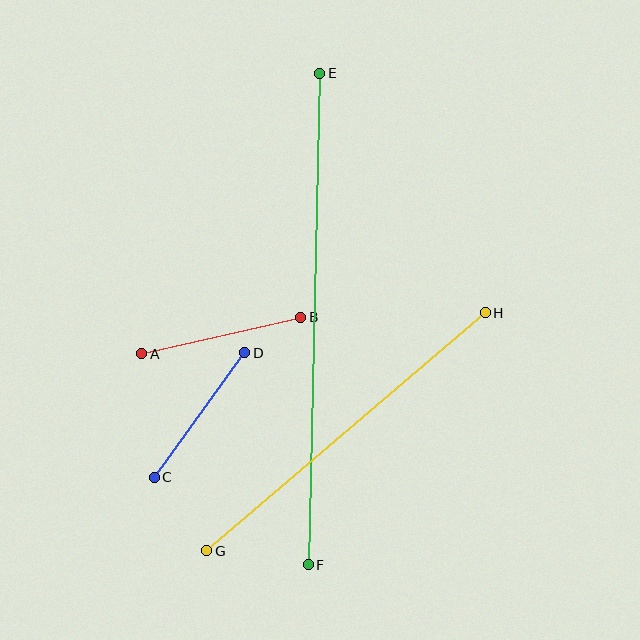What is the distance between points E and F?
The distance is approximately 491 pixels.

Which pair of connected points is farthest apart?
Points E and F are farthest apart.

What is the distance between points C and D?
The distance is approximately 154 pixels.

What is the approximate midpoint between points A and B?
The midpoint is at approximately (221, 335) pixels.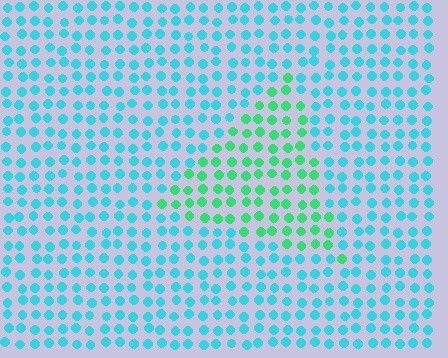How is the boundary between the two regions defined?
The boundary is defined purely by a slight shift in hue (about 42 degrees). Spacing, size, and orientation are identical on both sides.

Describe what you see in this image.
The image is filled with small cyan elements in a uniform arrangement. A triangle-shaped region is visible where the elements are tinted to a slightly different hue, forming a subtle color boundary.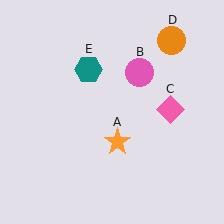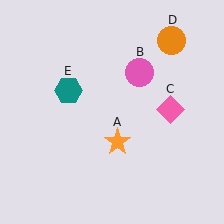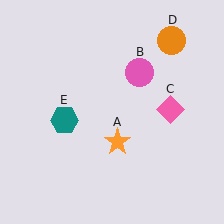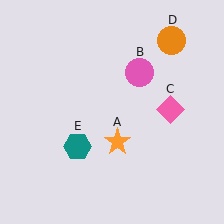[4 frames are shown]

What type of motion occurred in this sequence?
The teal hexagon (object E) rotated counterclockwise around the center of the scene.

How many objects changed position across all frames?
1 object changed position: teal hexagon (object E).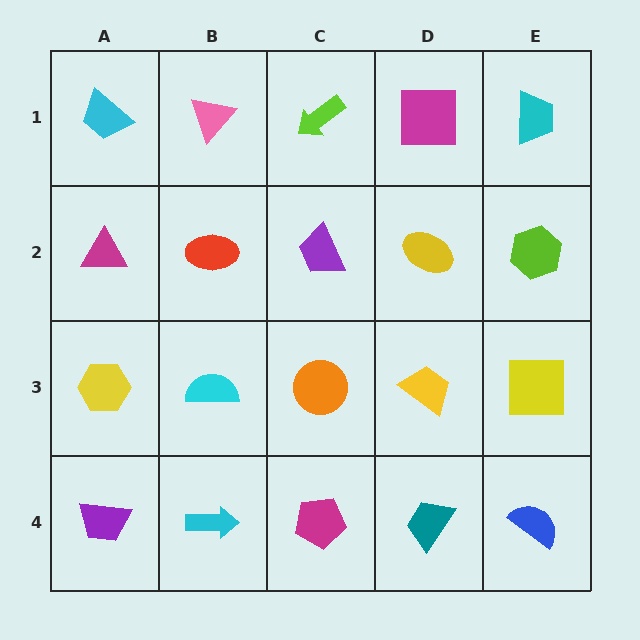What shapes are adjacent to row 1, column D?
A yellow ellipse (row 2, column D), a lime arrow (row 1, column C), a cyan trapezoid (row 1, column E).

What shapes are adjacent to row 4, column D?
A yellow trapezoid (row 3, column D), a magenta pentagon (row 4, column C), a blue semicircle (row 4, column E).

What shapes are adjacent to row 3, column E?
A lime hexagon (row 2, column E), a blue semicircle (row 4, column E), a yellow trapezoid (row 3, column D).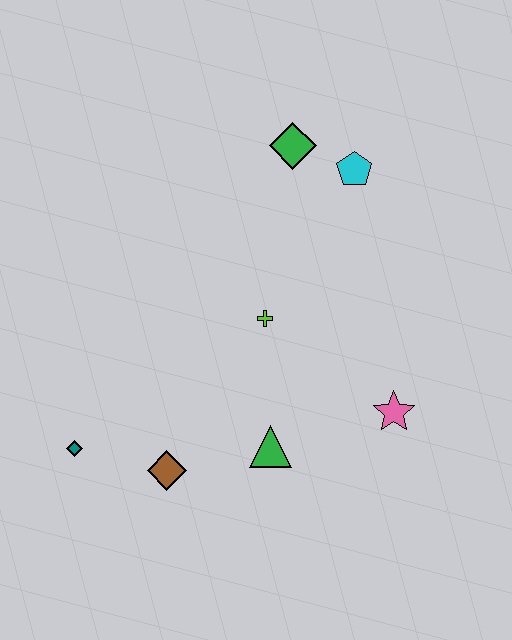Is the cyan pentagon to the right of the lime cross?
Yes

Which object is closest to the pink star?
The green triangle is closest to the pink star.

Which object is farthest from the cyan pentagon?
The teal diamond is farthest from the cyan pentagon.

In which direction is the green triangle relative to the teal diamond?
The green triangle is to the right of the teal diamond.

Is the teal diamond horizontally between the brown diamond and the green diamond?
No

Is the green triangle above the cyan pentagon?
No